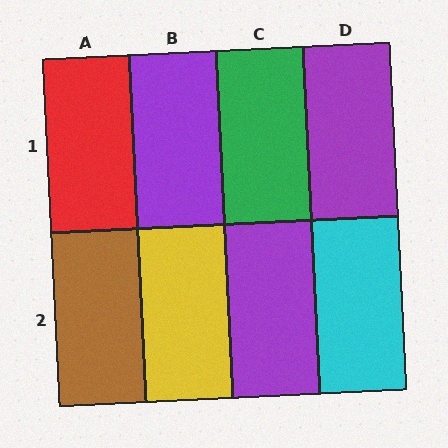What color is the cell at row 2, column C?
Purple.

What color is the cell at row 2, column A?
Brown.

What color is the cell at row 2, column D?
Cyan.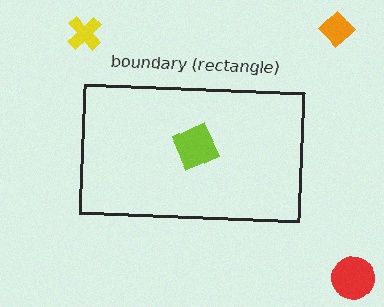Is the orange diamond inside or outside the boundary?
Outside.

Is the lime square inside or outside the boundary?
Inside.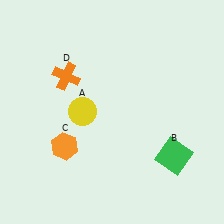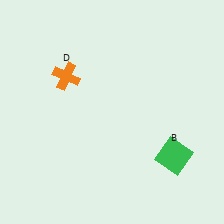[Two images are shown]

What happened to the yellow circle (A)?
The yellow circle (A) was removed in Image 2. It was in the top-left area of Image 1.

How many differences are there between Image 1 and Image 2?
There are 2 differences between the two images.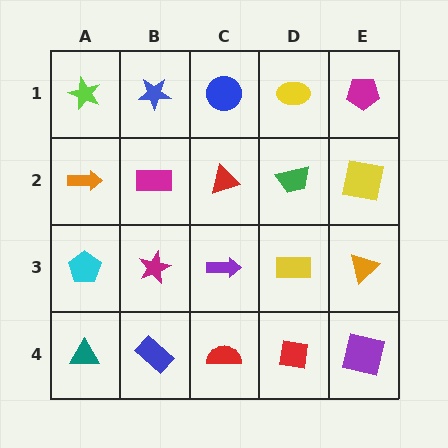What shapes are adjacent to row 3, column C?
A red triangle (row 2, column C), a red semicircle (row 4, column C), a magenta star (row 3, column B), a yellow rectangle (row 3, column D).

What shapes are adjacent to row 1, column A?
An orange arrow (row 2, column A), a blue star (row 1, column B).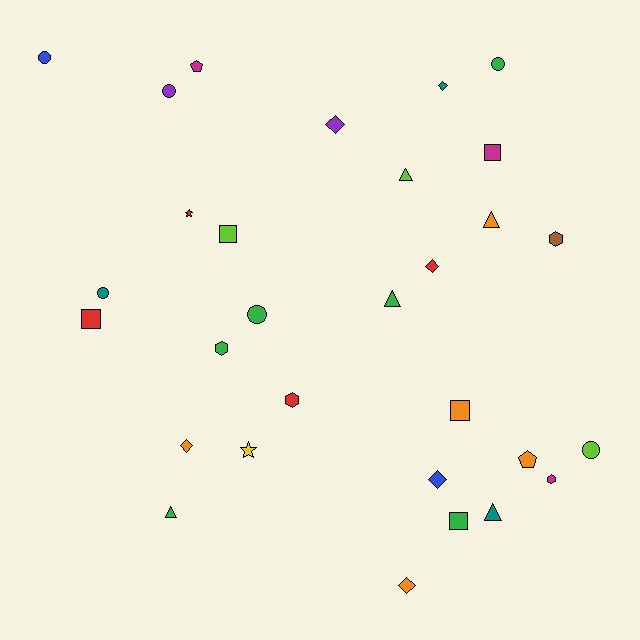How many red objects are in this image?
There are 4 red objects.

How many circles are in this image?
There are 6 circles.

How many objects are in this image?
There are 30 objects.